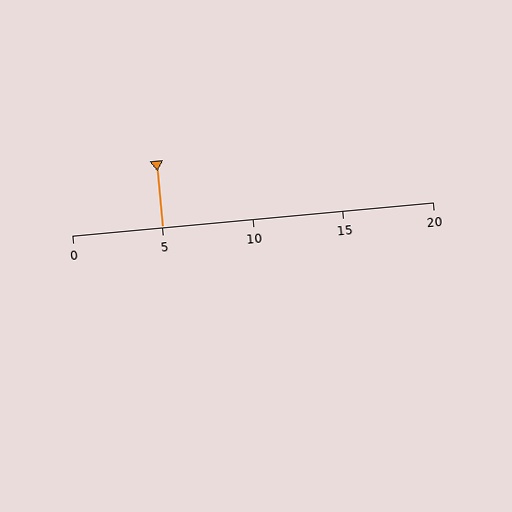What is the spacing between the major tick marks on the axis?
The major ticks are spaced 5 apart.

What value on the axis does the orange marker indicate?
The marker indicates approximately 5.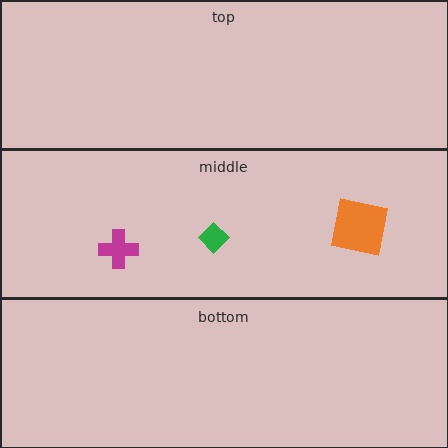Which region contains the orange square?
The middle region.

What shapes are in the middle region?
The magenta cross, the green diamond, the orange square.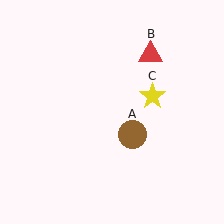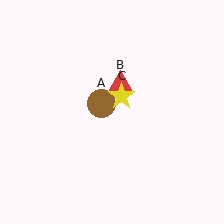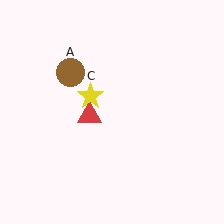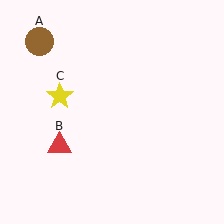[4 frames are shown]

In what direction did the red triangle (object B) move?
The red triangle (object B) moved down and to the left.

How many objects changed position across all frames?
3 objects changed position: brown circle (object A), red triangle (object B), yellow star (object C).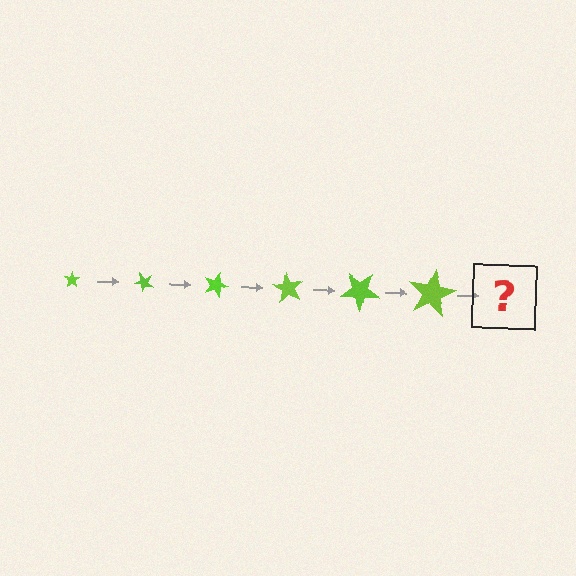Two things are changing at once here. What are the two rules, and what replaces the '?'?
The two rules are that the star grows larger each step and it rotates 45 degrees each step. The '?' should be a star, larger than the previous one and rotated 270 degrees from the start.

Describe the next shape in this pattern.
It should be a star, larger than the previous one and rotated 270 degrees from the start.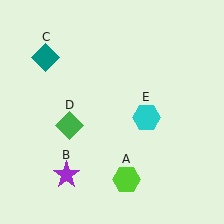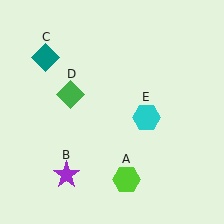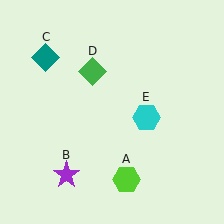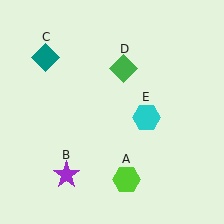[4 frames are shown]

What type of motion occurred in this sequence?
The green diamond (object D) rotated clockwise around the center of the scene.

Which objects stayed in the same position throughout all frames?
Lime hexagon (object A) and purple star (object B) and teal diamond (object C) and cyan hexagon (object E) remained stationary.